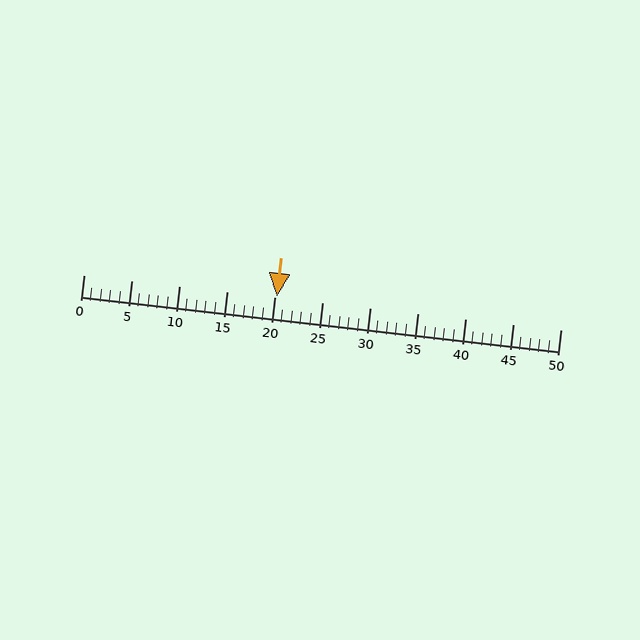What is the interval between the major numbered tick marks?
The major tick marks are spaced 5 units apart.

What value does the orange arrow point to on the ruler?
The orange arrow points to approximately 20.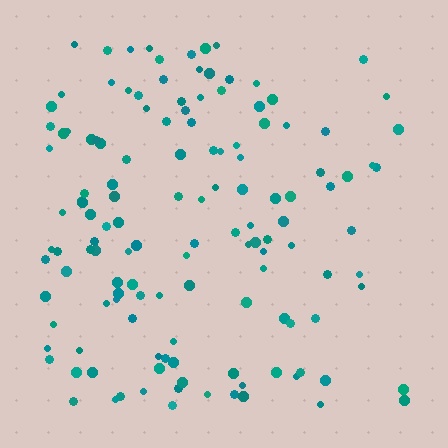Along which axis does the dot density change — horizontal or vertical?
Horizontal.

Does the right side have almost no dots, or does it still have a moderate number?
Still a moderate number, just noticeably fewer than the left.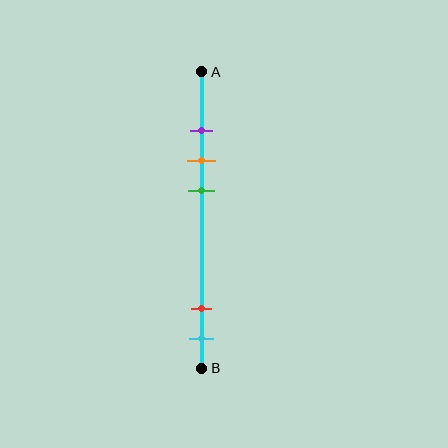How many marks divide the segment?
There are 5 marks dividing the segment.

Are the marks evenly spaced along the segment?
No, the marks are not evenly spaced.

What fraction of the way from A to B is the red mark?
The red mark is approximately 80% (0.8) of the way from A to B.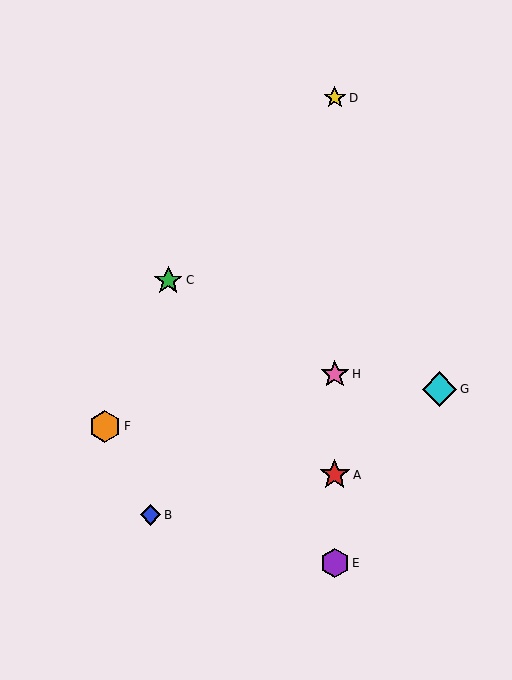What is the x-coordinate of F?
Object F is at x≈105.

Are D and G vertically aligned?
No, D is at x≈335 and G is at x≈440.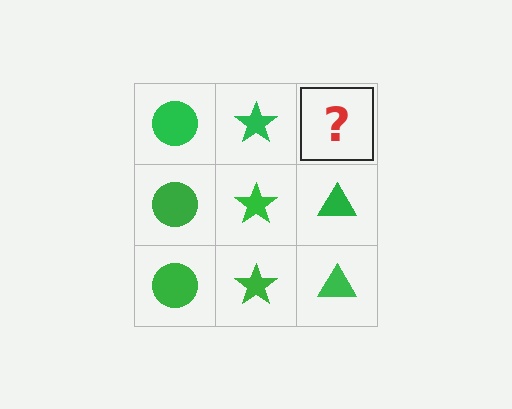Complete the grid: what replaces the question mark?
The question mark should be replaced with a green triangle.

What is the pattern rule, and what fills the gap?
The rule is that each column has a consistent shape. The gap should be filled with a green triangle.